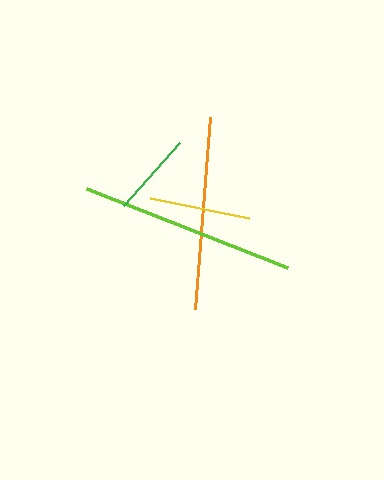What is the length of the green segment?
The green segment is approximately 84 pixels long.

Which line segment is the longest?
The lime line is the longest at approximately 215 pixels.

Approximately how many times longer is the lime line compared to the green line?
The lime line is approximately 2.6 times the length of the green line.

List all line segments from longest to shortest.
From longest to shortest: lime, orange, yellow, green.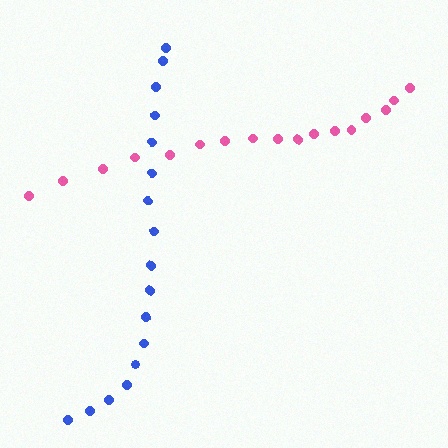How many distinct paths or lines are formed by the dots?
There are 2 distinct paths.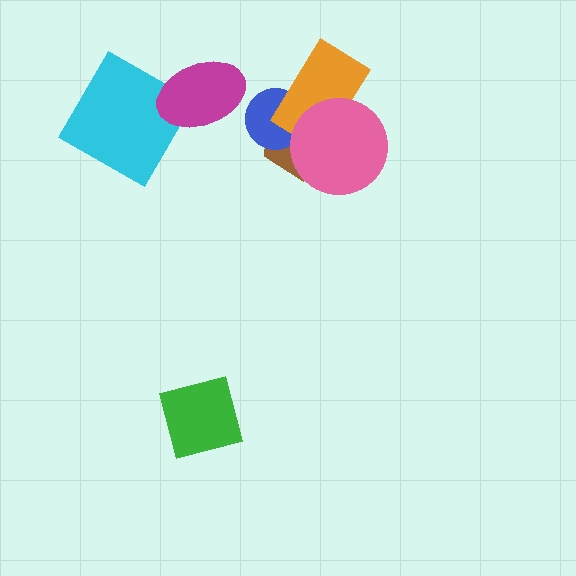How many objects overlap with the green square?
0 objects overlap with the green square.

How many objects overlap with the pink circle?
3 objects overlap with the pink circle.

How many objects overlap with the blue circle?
3 objects overlap with the blue circle.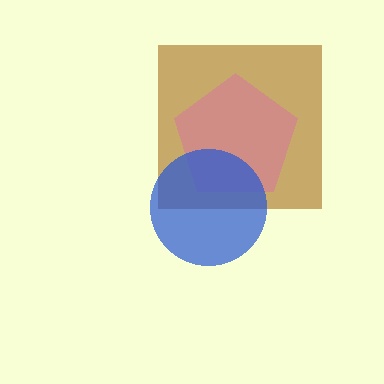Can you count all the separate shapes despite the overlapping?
Yes, there are 3 separate shapes.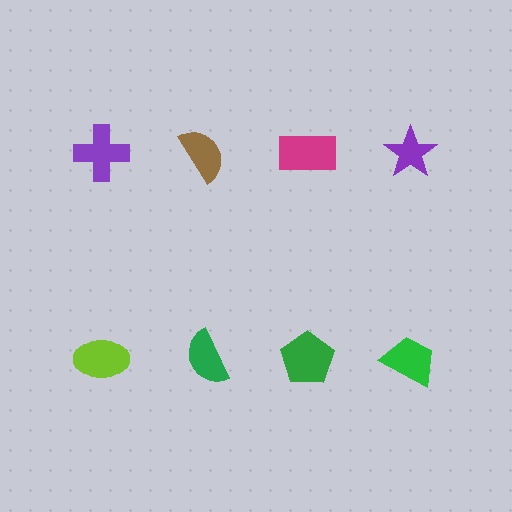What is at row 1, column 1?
A purple cross.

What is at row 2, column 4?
A green trapezoid.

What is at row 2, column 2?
A green semicircle.